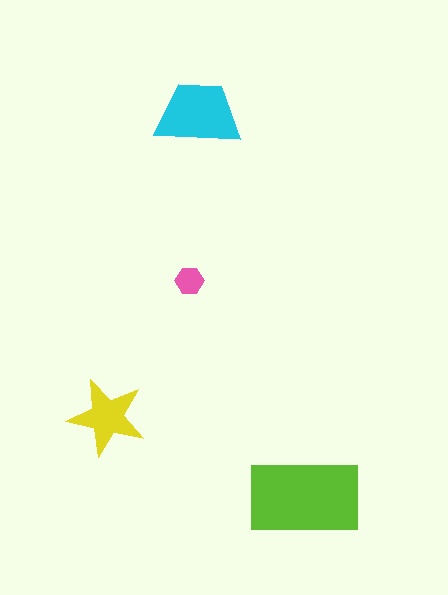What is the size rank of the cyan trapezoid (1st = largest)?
2nd.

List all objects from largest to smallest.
The lime rectangle, the cyan trapezoid, the yellow star, the pink hexagon.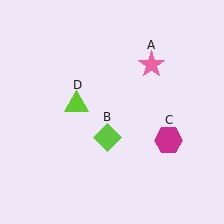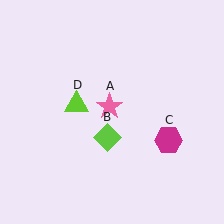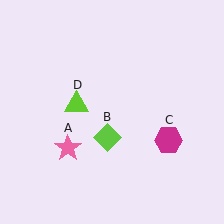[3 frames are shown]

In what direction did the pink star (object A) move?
The pink star (object A) moved down and to the left.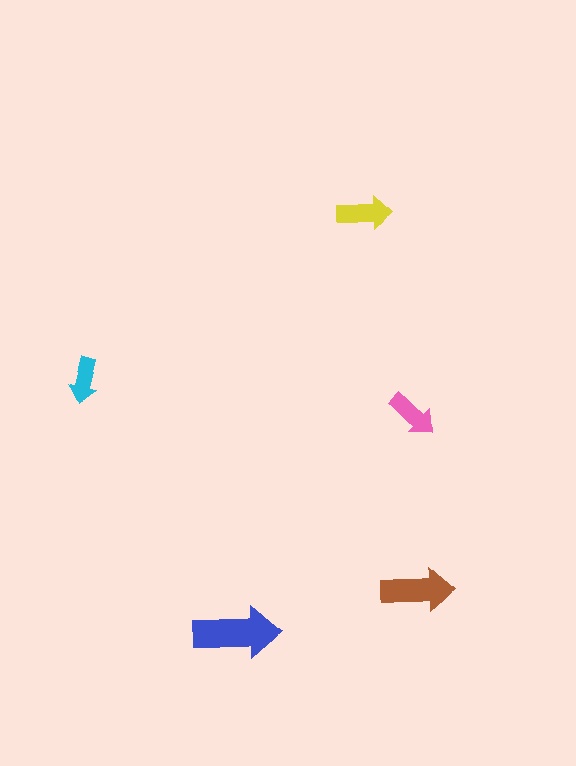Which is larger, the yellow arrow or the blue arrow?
The blue one.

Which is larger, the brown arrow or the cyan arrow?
The brown one.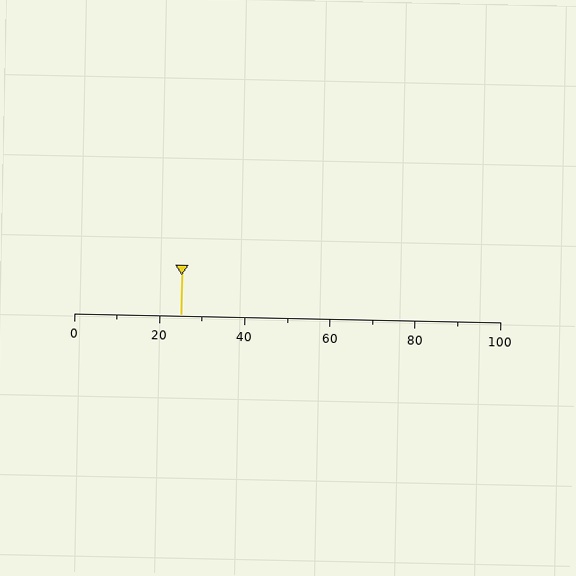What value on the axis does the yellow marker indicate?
The marker indicates approximately 25.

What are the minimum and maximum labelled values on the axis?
The axis runs from 0 to 100.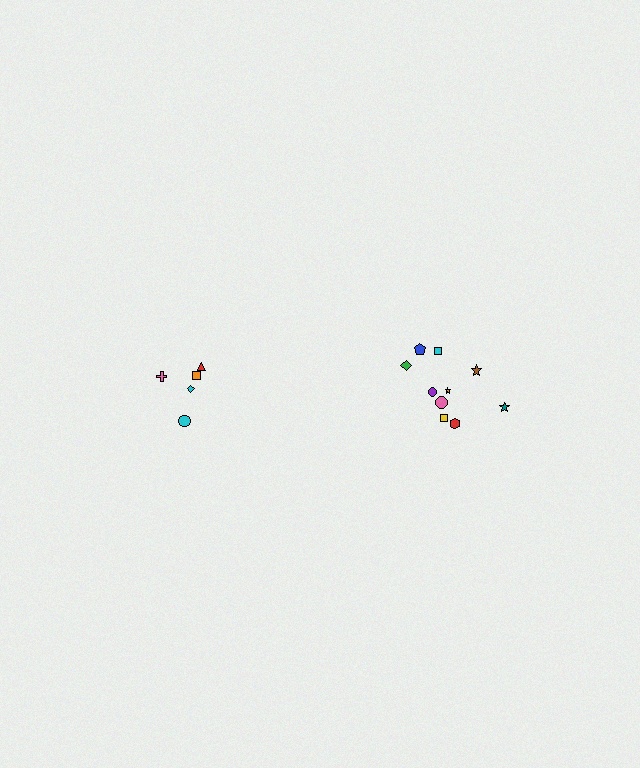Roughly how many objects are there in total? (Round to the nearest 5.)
Roughly 15 objects in total.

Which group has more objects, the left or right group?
The right group.